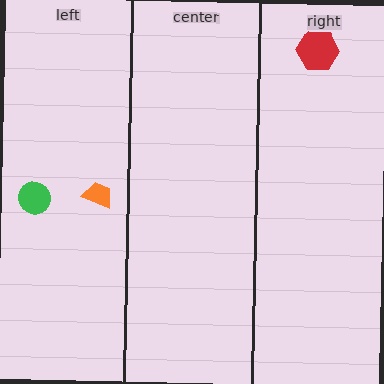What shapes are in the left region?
The orange trapezoid, the green circle.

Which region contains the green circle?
The left region.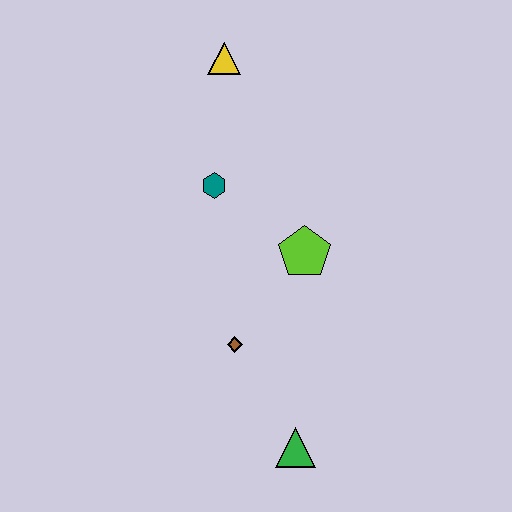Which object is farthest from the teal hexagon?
The green triangle is farthest from the teal hexagon.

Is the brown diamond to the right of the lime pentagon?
No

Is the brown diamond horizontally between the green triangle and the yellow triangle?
Yes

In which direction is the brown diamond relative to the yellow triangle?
The brown diamond is below the yellow triangle.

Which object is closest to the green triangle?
The brown diamond is closest to the green triangle.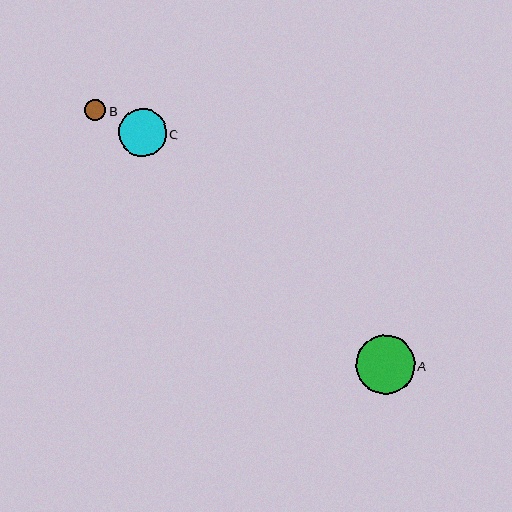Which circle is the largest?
Circle A is the largest with a size of approximately 59 pixels.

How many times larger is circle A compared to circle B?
Circle A is approximately 2.7 times the size of circle B.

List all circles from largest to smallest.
From largest to smallest: A, C, B.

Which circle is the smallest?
Circle B is the smallest with a size of approximately 22 pixels.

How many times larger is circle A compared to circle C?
Circle A is approximately 1.2 times the size of circle C.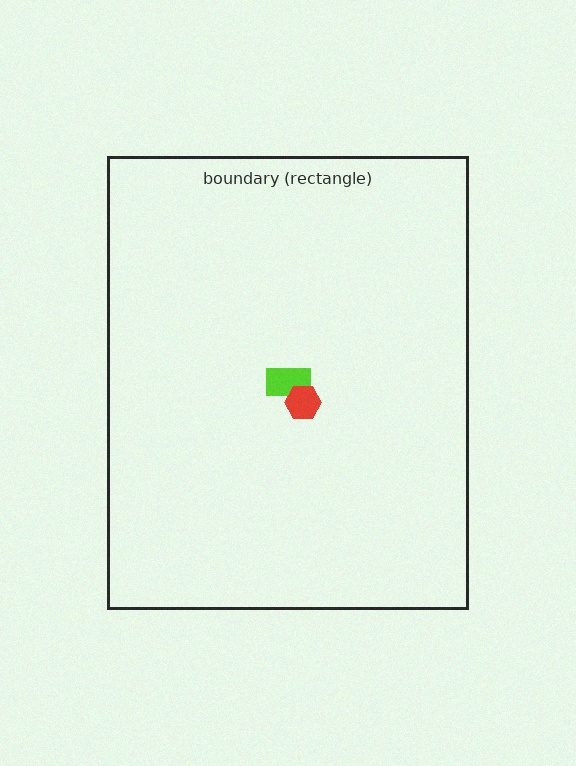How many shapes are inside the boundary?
2 inside, 0 outside.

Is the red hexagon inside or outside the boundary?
Inside.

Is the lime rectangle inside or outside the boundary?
Inside.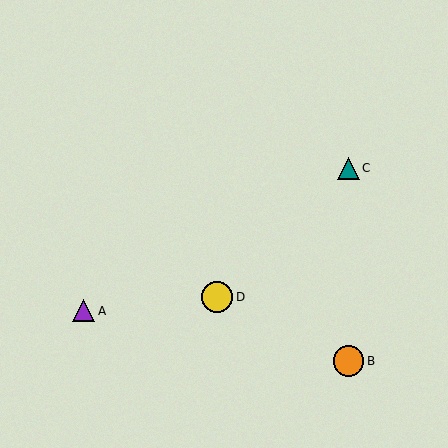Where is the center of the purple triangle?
The center of the purple triangle is at (84, 311).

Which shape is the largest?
The yellow circle (labeled D) is the largest.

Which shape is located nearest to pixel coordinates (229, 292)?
The yellow circle (labeled D) at (217, 297) is nearest to that location.